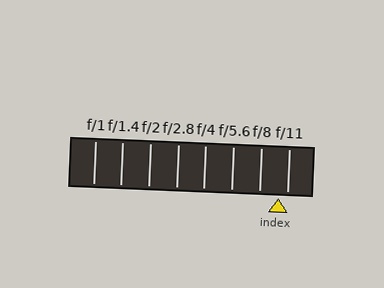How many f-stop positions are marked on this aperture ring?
There are 8 f-stop positions marked.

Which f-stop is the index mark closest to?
The index mark is closest to f/11.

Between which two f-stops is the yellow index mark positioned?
The index mark is between f/8 and f/11.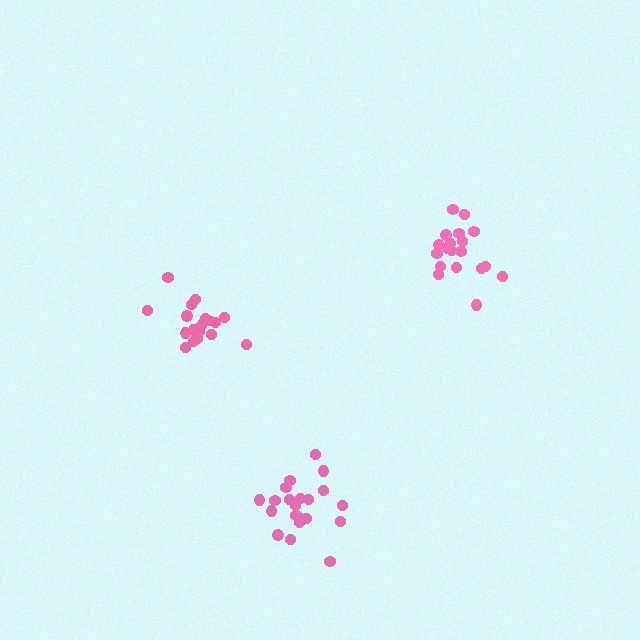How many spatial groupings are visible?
There are 3 spatial groupings.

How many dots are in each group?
Group 1: 21 dots, Group 2: 19 dots, Group 3: 19 dots (59 total).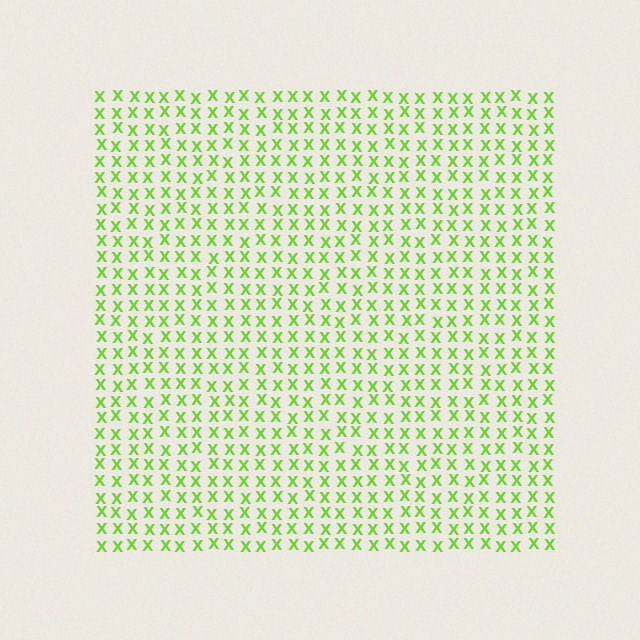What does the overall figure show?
The overall figure shows a square.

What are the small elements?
The small elements are letter X's.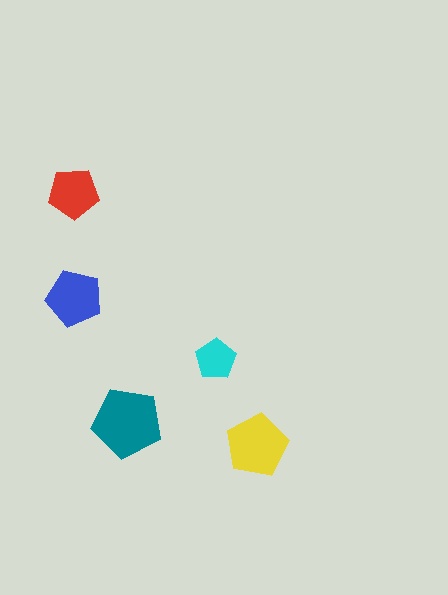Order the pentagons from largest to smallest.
the teal one, the yellow one, the blue one, the red one, the cyan one.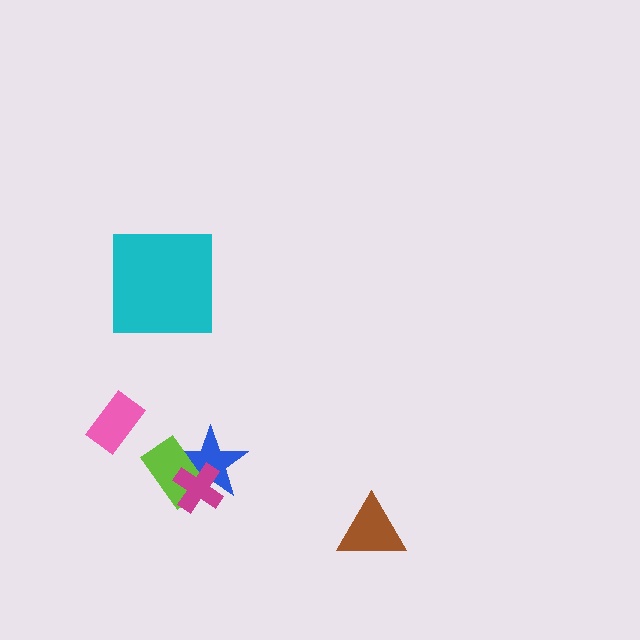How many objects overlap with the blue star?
2 objects overlap with the blue star.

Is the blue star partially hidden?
Yes, it is partially covered by another shape.